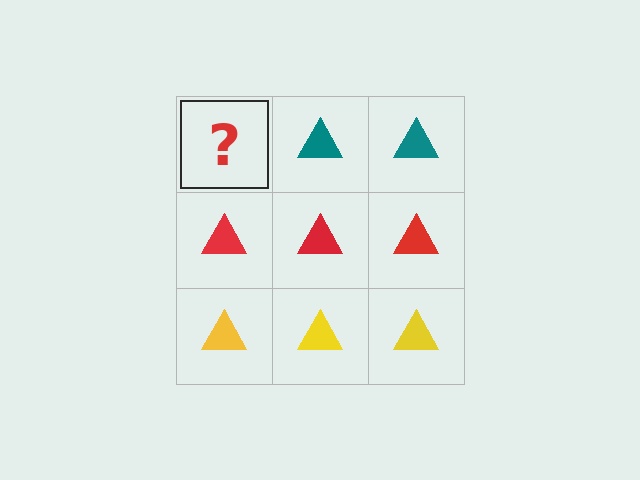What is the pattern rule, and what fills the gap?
The rule is that each row has a consistent color. The gap should be filled with a teal triangle.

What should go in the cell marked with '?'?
The missing cell should contain a teal triangle.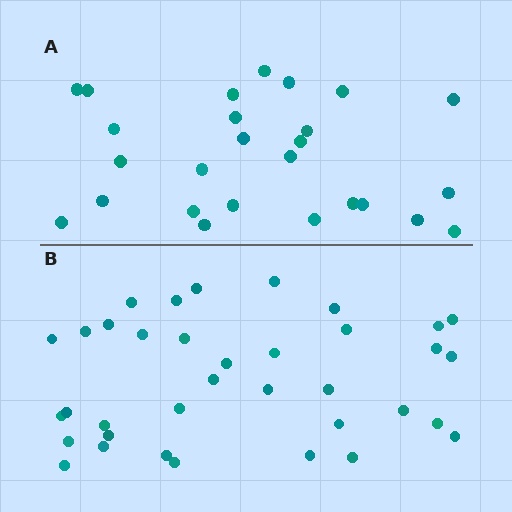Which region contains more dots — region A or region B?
Region B (the bottom region) has more dots.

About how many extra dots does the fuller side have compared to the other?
Region B has roughly 10 or so more dots than region A.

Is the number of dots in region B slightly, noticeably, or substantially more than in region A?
Region B has noticeably more, but not dramatically so. The ratio is roughly 1.4 to 1.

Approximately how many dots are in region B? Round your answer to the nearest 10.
About 40 dots. (The exact count is 36, which rounds to 40.)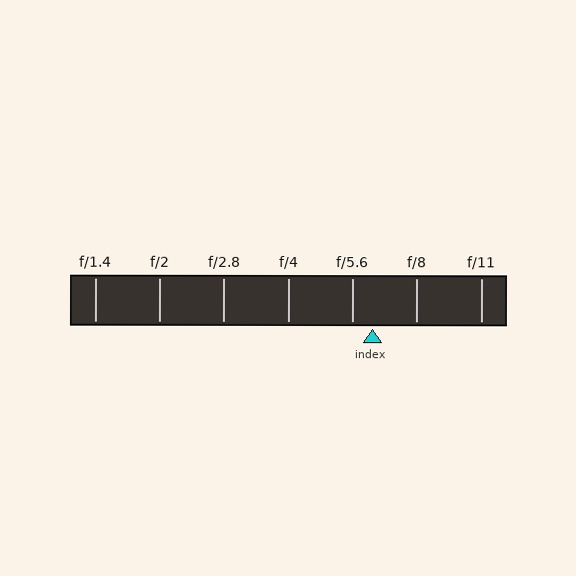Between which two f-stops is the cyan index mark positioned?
The index mark is between f/5.6 and f/8.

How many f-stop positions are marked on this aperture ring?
There are 7 f-stop positions marked.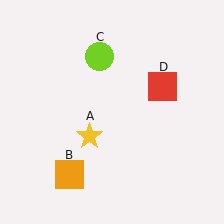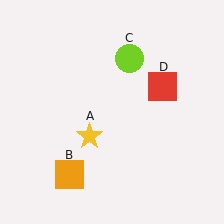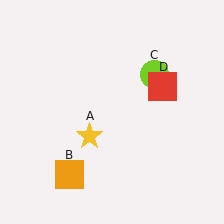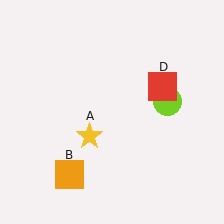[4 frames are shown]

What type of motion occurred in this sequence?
The lime circle (object C) rotated clockwise around the center of the scene.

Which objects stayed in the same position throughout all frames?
Yellow star (object A) and orange square (object B) and red square (object D) remained stationary.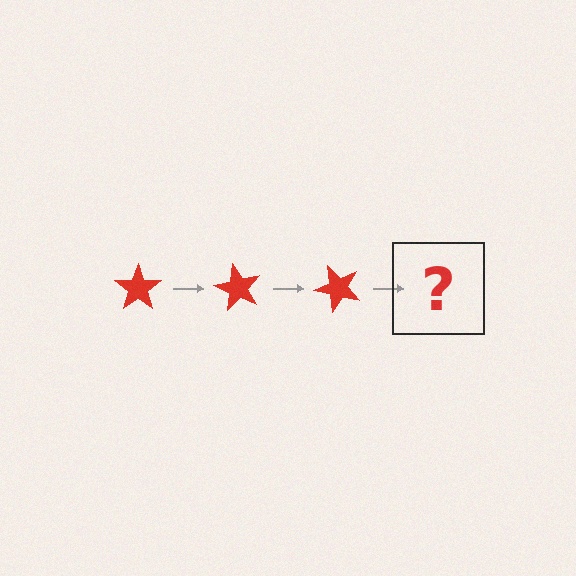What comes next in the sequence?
The next element should be a red star rotated 180 degrees.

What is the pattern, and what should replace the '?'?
The pattern is that the star rotates 60 degrees each step. The '?' should be a red star rotated 180 degrees.